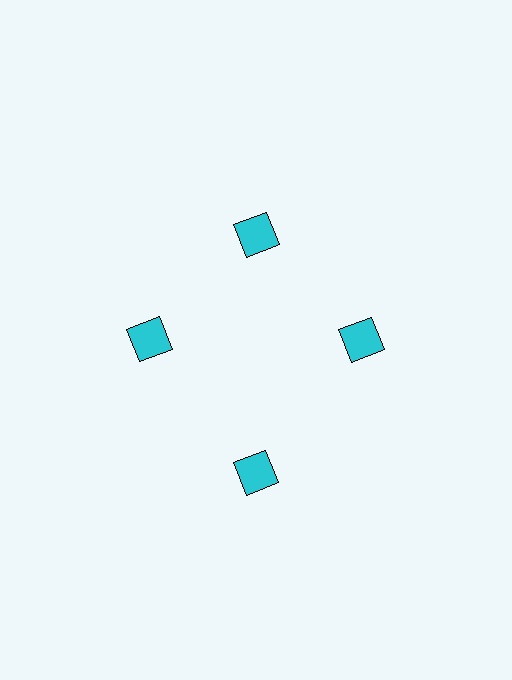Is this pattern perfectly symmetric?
No. The 4 cyan squares are arranged in a ring, but one element near the 6 o'clock position is pushed outward from the center, breaking the 4-fold rotational symmetry.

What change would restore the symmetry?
The symmetry would be restored by moving it inward, back onto the ring so that all 4 squares sit at equal angles and equal distance from the center.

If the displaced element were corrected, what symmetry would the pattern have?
It would have 4-fold rotational symmetry — the pattern would map onto itself every 90 degrees.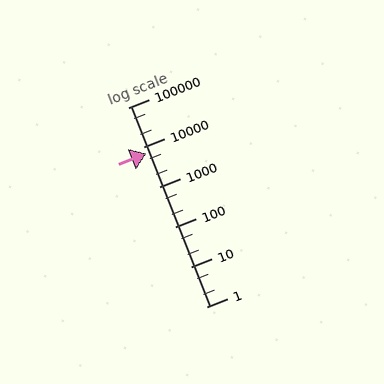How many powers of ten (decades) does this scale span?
The scale spans 5 decades, from 1 to 100000.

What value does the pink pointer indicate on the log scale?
The pointer indicates approximately 7100.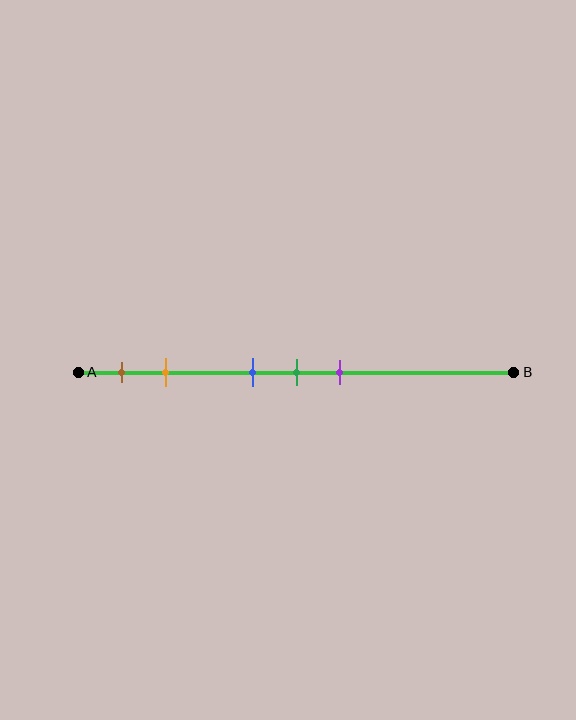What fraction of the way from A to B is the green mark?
The green mark is approximately 50% (0.5) of the way from A to B.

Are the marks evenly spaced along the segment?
No, the marks are not evenly spaced.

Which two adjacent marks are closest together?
The blue and green marks are the closest adjacent pair.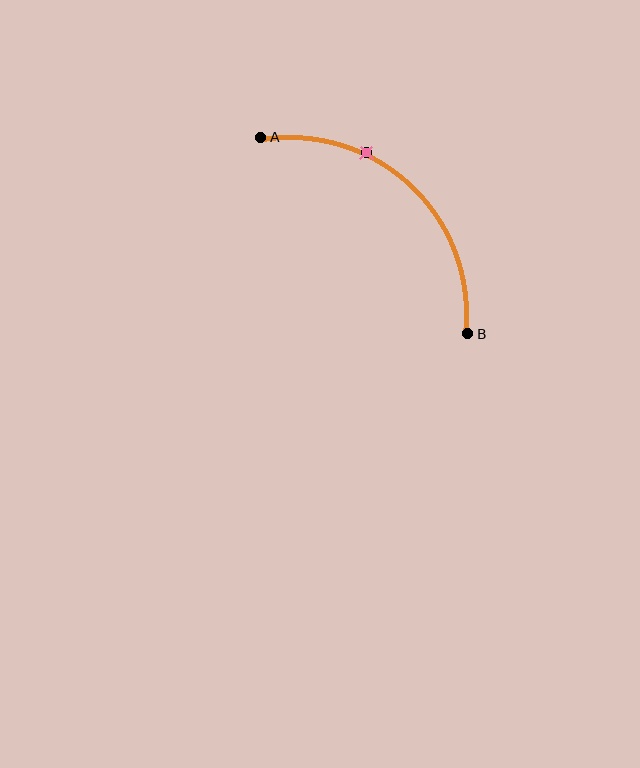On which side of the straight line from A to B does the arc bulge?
The arc bulges above and to the right of the straight line connecting A and B.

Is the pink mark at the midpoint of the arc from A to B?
No. The pink mark lies on the arc but is closer to endpoint A. The arc midpoint would be at the point on the curve equidistant along the arc from both A and B.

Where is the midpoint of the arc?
The arc midpoint is the point on the curve farthest from the straight line joining A and B. It sits above and to the right of that line.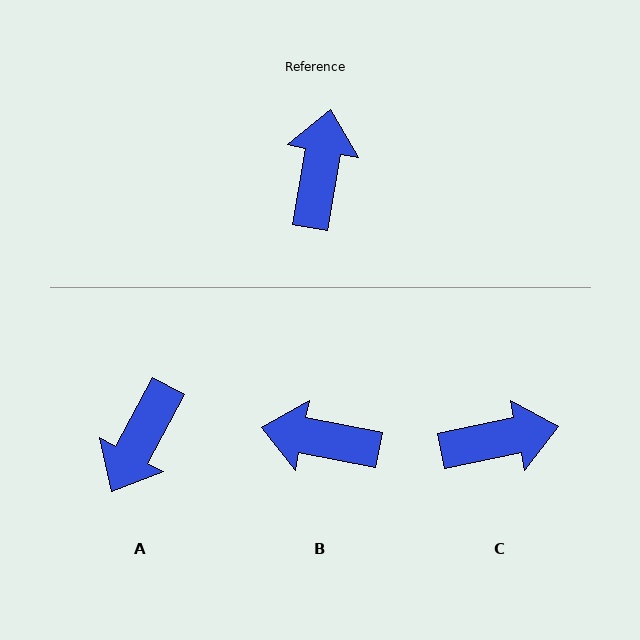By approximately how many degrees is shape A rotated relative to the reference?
Approximately 162 degrees counter-clockwise.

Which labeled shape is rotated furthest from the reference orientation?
A, about 162 degrees away.